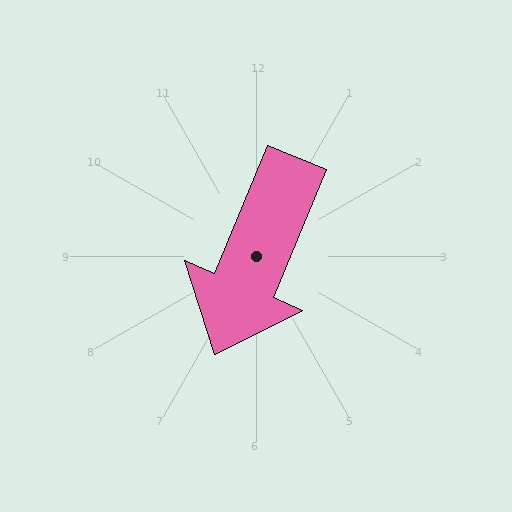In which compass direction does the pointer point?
Southwest.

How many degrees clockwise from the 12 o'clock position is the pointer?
Approximately 203 degrees.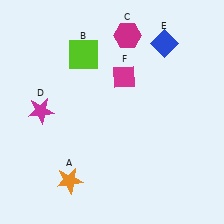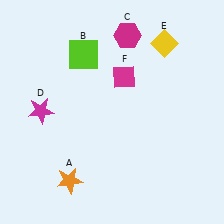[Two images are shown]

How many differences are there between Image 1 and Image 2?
There is 1 difference between the two images.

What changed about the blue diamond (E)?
In Image 1, E is blue. In Image 2, it changed to yellow.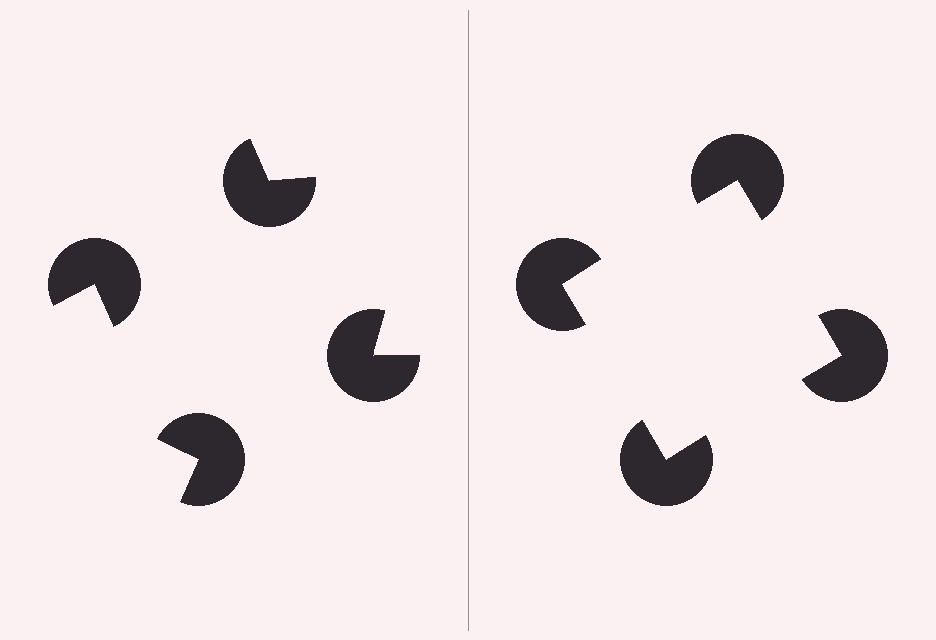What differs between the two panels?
The pac-man discs are positioned identically on both sides; only the wedge orientations differ. On the right they align to a square; on the left they are misaligned.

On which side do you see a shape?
An illusory square appears on the right side. On the left side the wedge cuts are rotated, so no coherent shape forms.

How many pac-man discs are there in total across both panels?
8 — 4 on each side.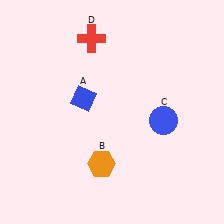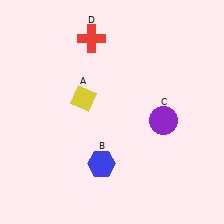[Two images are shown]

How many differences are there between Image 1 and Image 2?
There are 3 differences between the two images.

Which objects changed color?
A changed from blue to yellow. B changed from orange to blue. C changed from blue to purple.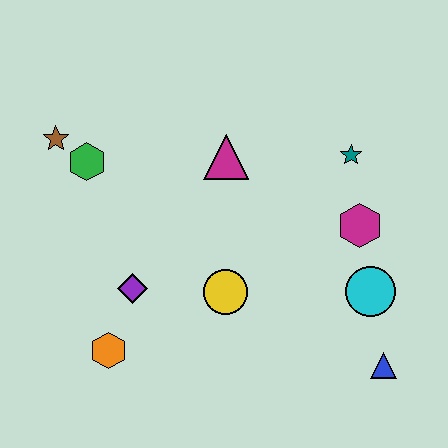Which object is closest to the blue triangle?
The cyan circle is closest to the blue triangle.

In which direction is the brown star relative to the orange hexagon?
The brown star is above the orange hexagon.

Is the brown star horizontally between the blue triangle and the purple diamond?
No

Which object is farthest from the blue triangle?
The brown star is farthest from the blue triangle.